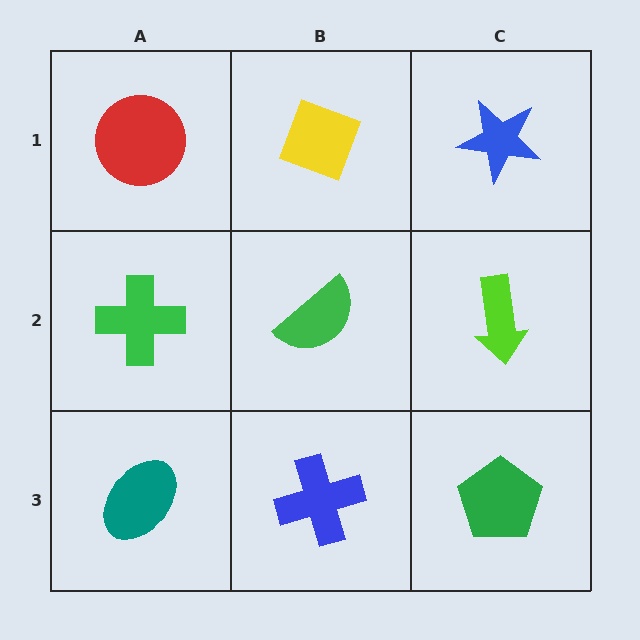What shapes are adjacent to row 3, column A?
A green cross (row 2, column A), a blue cross (row 3, column B).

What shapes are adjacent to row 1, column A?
A green cross (row 2, column A), a yellow diamond (row 1, column B).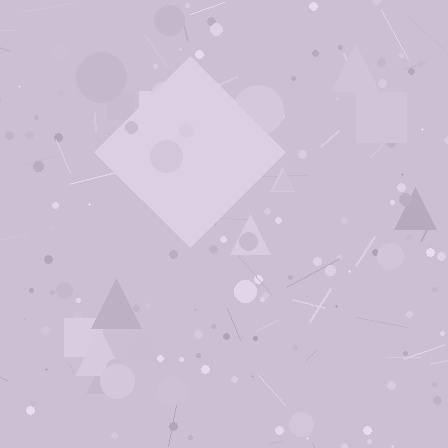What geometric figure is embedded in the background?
A diamond is embedded in the background.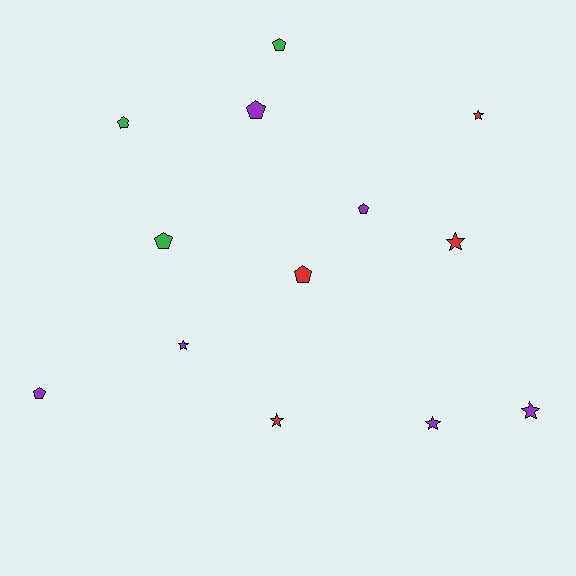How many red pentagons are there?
There is 1 red pentagon.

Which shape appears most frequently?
Pentagon, with 7 objects.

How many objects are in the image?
There are 13 objects.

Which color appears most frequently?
Purple, with 6 objects.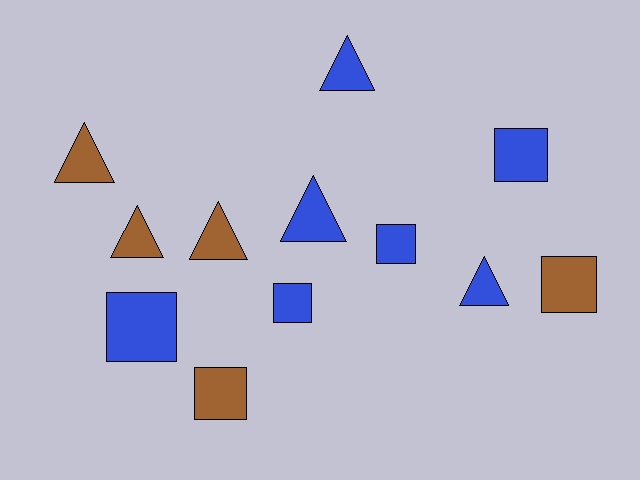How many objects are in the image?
There are 12 objects.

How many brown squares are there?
There are 2 brown squares.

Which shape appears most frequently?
Triangle, with 6 objects.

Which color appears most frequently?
Blue, with 7 objects.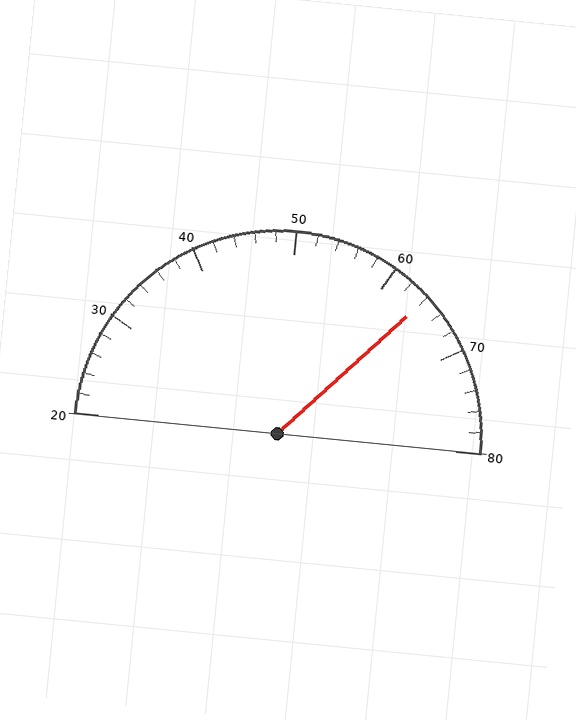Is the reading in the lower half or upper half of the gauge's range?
The reading is in the upper half of the range (20 to 80).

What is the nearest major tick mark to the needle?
The nearest major tick mark is 60.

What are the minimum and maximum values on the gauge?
The gauge ranges from 20 to 80.